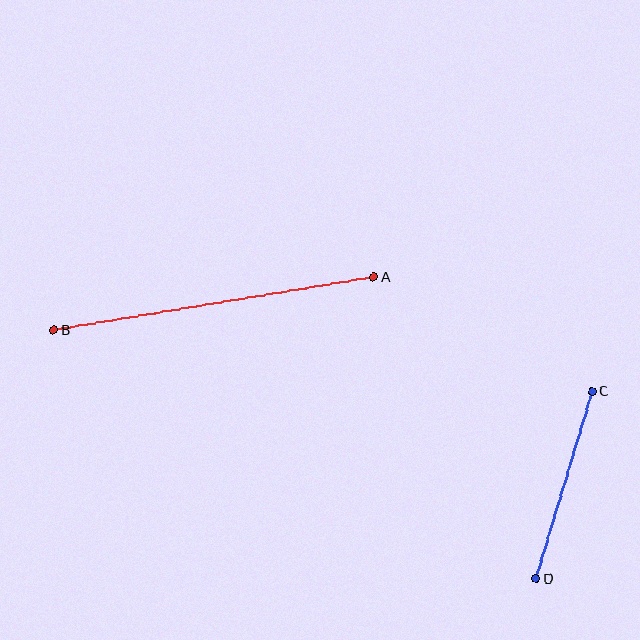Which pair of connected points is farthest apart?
Points A and B are farthest apart.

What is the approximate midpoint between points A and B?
The midpoint is at approximately (214, 304) pixels.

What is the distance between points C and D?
The distance is approximately 195 pixels.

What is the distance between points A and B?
The distance is approximately 324 pixels.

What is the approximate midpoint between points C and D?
The midpoint is at approximately (564, 485) pixels.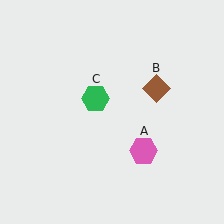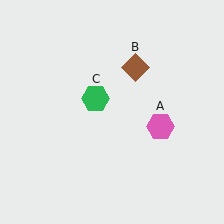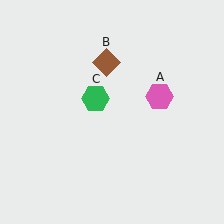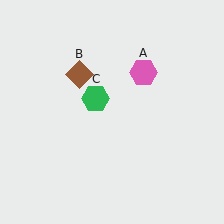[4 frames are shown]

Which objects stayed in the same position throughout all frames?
Green hexagon (object C) remained stationary.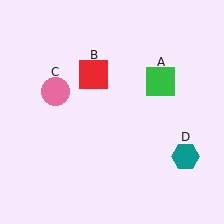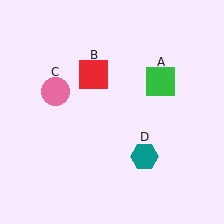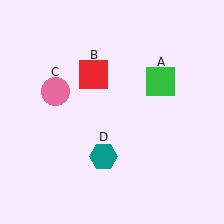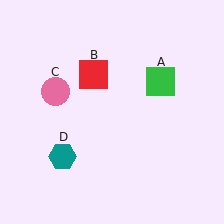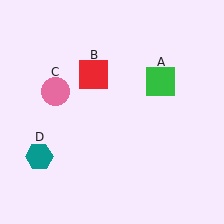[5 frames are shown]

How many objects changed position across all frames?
1 object changed position: teal hexagon (object D).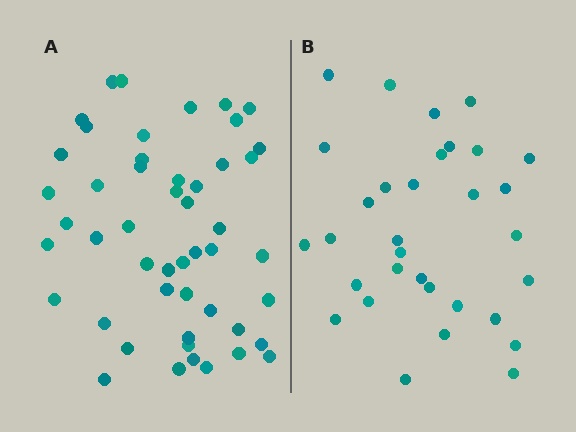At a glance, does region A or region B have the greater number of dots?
Region A (the left region) has more dots.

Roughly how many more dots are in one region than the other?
Region A has approximately 15 more dots than region B.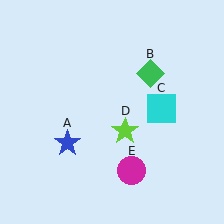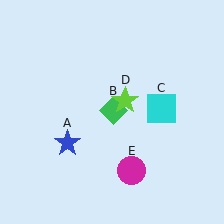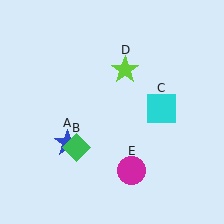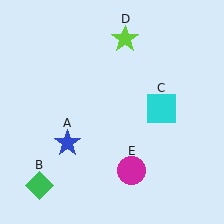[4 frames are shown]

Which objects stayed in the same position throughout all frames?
Blue star (object A) and cyan square (object C) and magenta circle (object E) remained stationary.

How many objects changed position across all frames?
2 objects changed position: green diamond (object B), lime star (object D).